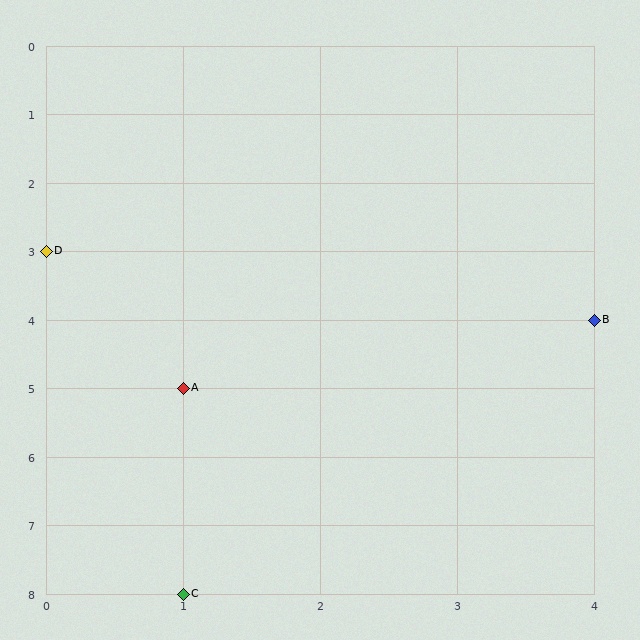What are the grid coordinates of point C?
Point C is at grid coordinates (1, 8).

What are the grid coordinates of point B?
Point B is at grid coordinates (4, 4).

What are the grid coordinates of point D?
Point D is at grid coordinates (0, 3).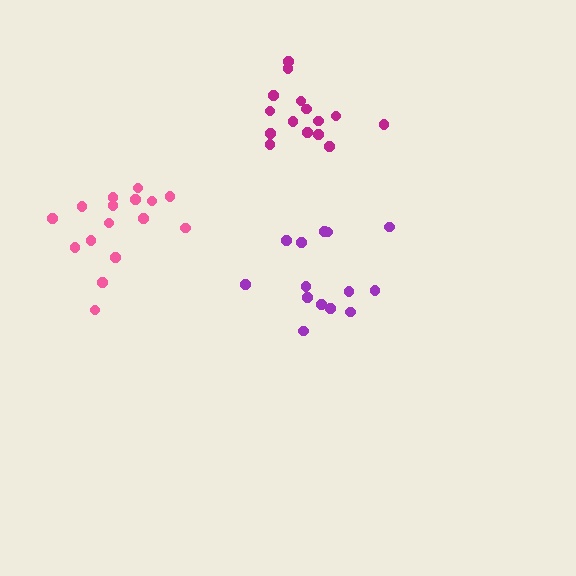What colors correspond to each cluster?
The clusters are colored: pink, purple, magenta.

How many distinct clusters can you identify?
There are 3 distinct clusters.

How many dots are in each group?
Group 1: 16 dots, Group 2: 14 dots, Group 3: 15 dots (45 total).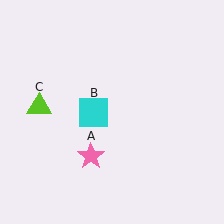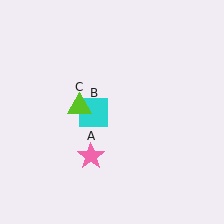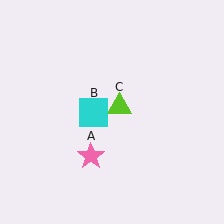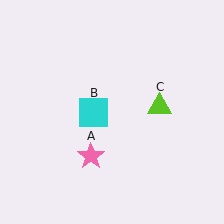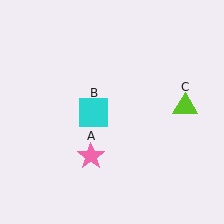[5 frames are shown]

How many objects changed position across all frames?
1 object changed position: lime triangle (object C).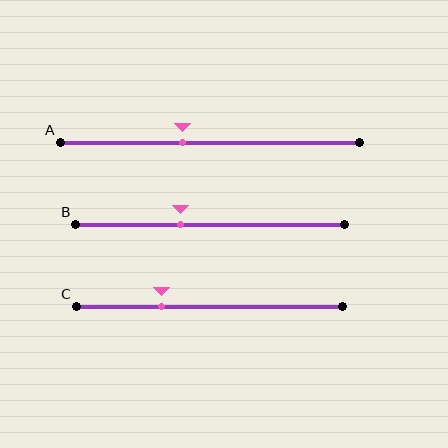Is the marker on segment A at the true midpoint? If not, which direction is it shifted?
No, the marker on segment A is shifted to the left by about 9% of the segment length.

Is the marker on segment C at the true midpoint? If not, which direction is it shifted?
No, the marker on segment C is shifted to the left by about 18% of the segment length.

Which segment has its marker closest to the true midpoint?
Segment A has its marker closest to the true midpoint.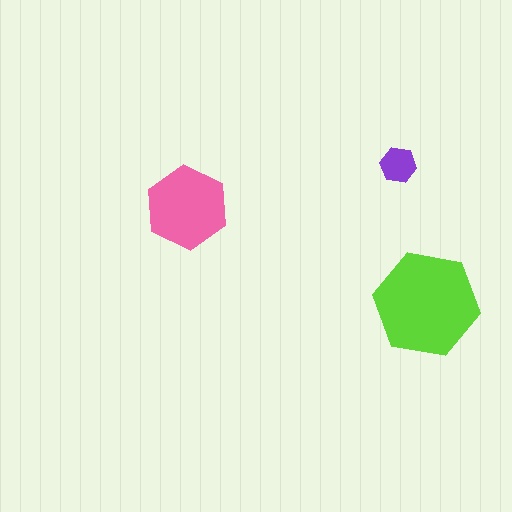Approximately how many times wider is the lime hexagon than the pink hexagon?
About 1.5 times wider.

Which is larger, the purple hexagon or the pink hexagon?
The pink one.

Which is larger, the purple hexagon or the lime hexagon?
The lime one.